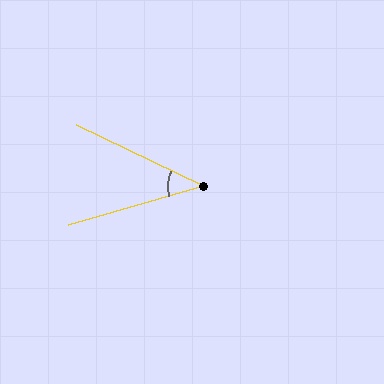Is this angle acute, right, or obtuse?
It is acute.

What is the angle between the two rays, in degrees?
Approximately 42 degrees.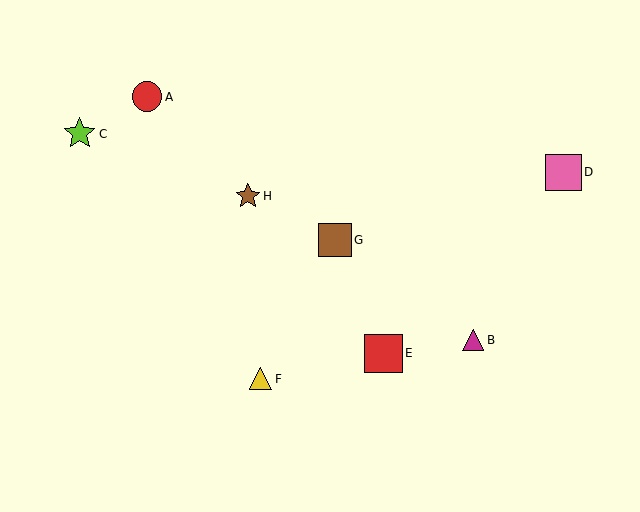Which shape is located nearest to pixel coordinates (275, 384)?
The yellow triangle (labeled F) at (261, 379) is nearest to that location.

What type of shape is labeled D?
Shape D is a pink square.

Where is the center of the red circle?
The center of the red circle is at (147, 97).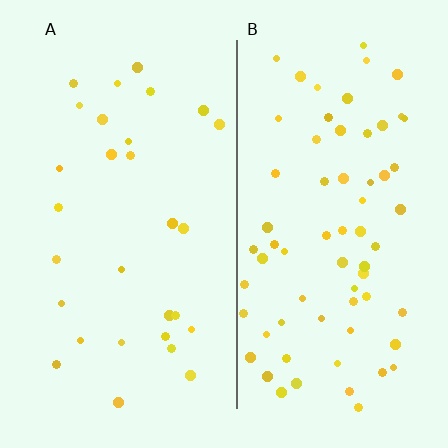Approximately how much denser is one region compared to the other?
Approximately 2.3× — region B over region A.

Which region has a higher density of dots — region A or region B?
B (the right).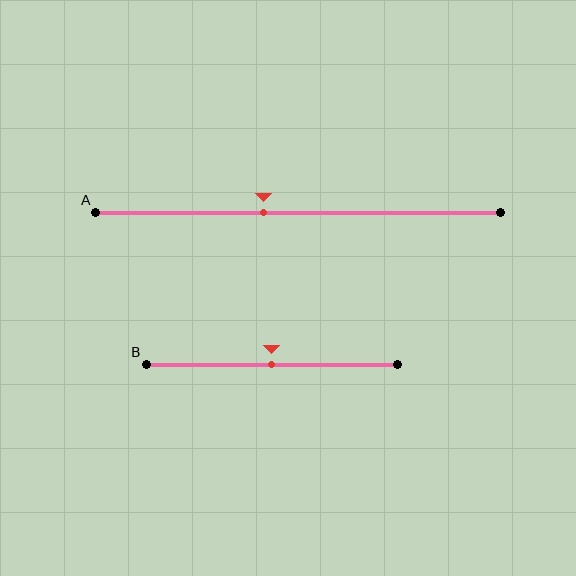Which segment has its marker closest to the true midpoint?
Segment B has its marker closest to the true midpoint.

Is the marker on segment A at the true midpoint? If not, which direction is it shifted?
No, the marker on segment A is shifted to the left by about 9% of the segment length.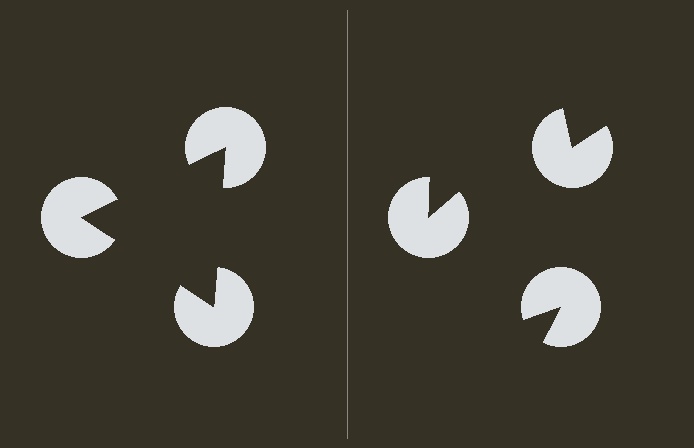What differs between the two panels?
The pac-man discs are positioned identically on both sides; only the wedge orientations differ. On the left they align to a triangle; on the right they are misaligned.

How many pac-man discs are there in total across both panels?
6 — 3 on each side.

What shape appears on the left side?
An illusory triangle.